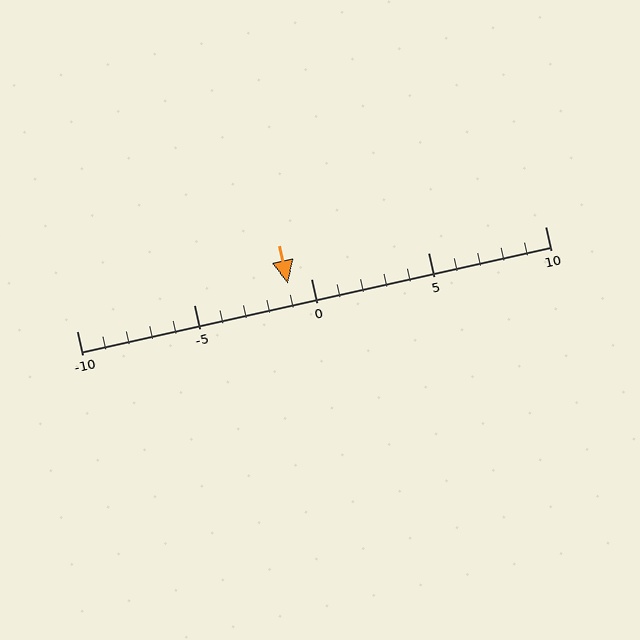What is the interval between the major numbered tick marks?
The major tick marks are spaced 5 units apart.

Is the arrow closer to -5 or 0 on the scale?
The arrow is closer to 0.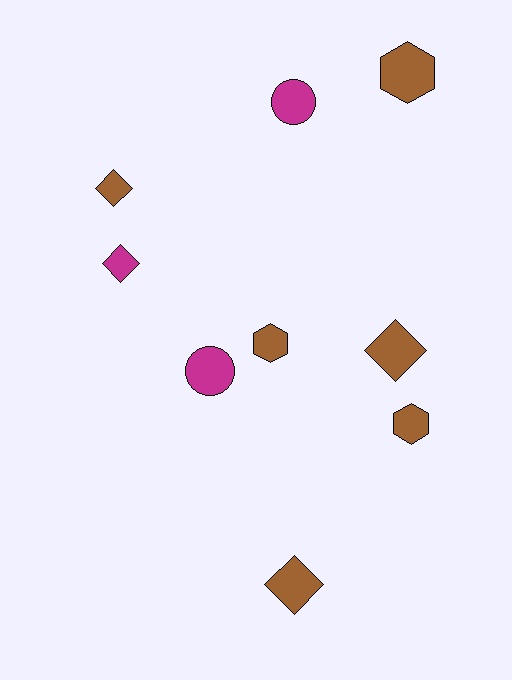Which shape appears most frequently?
Diamond, with 4 objects.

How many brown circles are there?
There are no brown circles.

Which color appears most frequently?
Brown, with 6 objects.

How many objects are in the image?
There are 9 objects.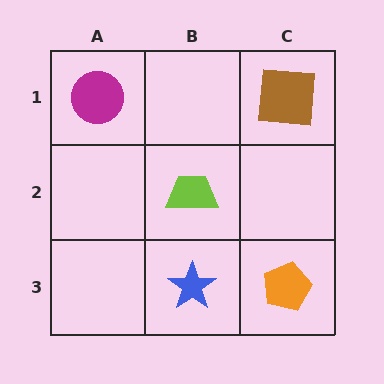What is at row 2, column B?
A lime trapezoid.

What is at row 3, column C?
An orange pentagon.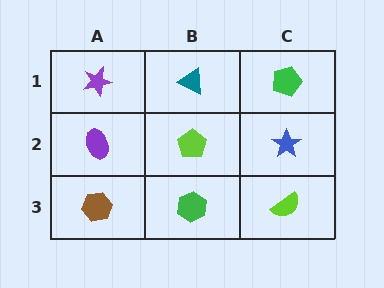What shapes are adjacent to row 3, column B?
A lime pentagon (row 2, column B), a brown hexagon (row 3, column A), a lime semicircle (row 3, column C).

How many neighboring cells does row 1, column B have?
3.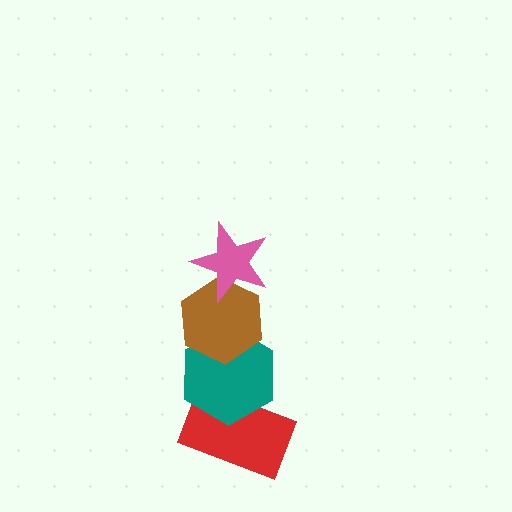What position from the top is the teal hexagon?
The teal hexagon is 3rd from the top.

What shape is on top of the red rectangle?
The teal hexagon is on top of the red rectangle.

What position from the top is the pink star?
The pink star is 1st from the top.